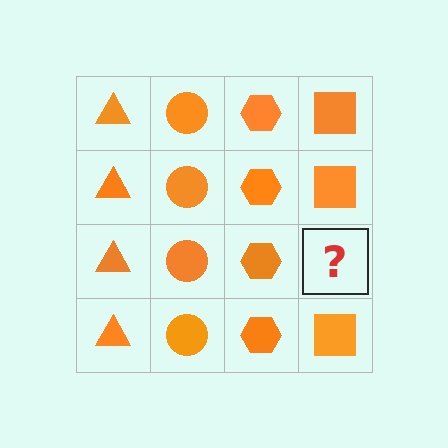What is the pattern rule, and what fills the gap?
The rule is that each column has a consistent shape. The gap should be filled with an orange square.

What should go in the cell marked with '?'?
The missing cell should contain an orange square.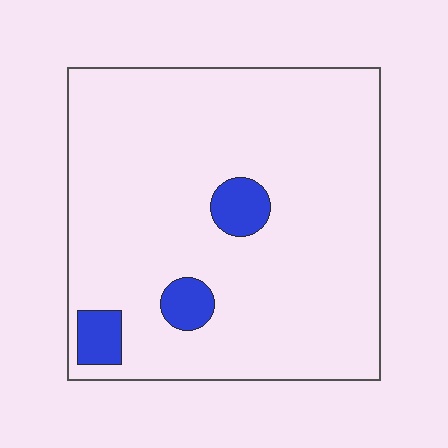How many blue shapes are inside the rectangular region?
3.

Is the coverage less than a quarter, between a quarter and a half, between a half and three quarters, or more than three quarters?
Less than a quarter.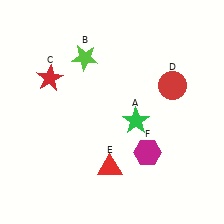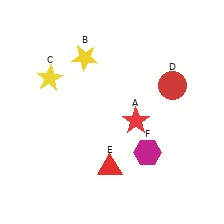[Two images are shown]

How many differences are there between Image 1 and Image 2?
There are 3 differences between the two images.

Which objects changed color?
A changed from green to red. B changed from lime to yellow. C changed from red to yellow.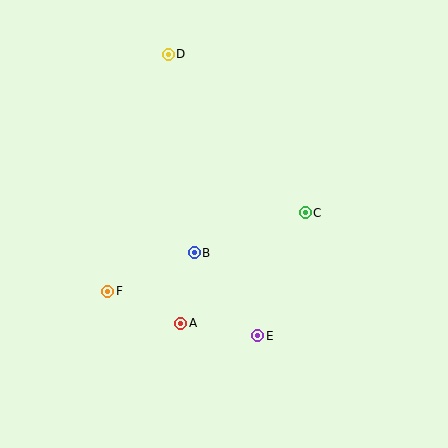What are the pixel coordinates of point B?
Point B is at (194, 253).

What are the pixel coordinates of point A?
Point A is at (181, 323).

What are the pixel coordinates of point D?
Point D is at (168, 54).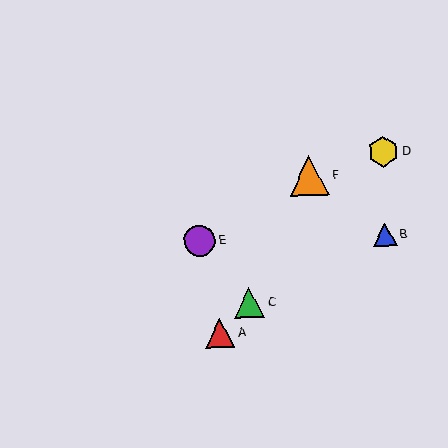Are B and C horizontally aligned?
No, B is at y≈235 and C is at y≈303.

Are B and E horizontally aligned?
Yes, both are at y≈235.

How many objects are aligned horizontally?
2 objects (B, E) are aligned horizontally.